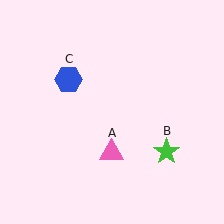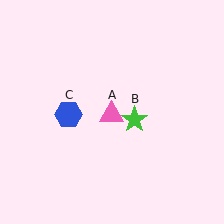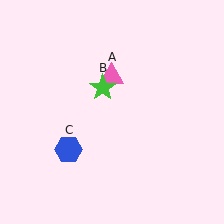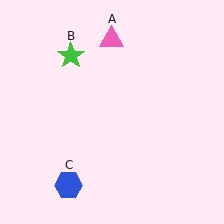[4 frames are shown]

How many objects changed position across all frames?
3 objects changed position: pink triangle (object A), green star (object B), blue hexagon (object C).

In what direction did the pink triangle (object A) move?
The pink triangle (object A) moved up.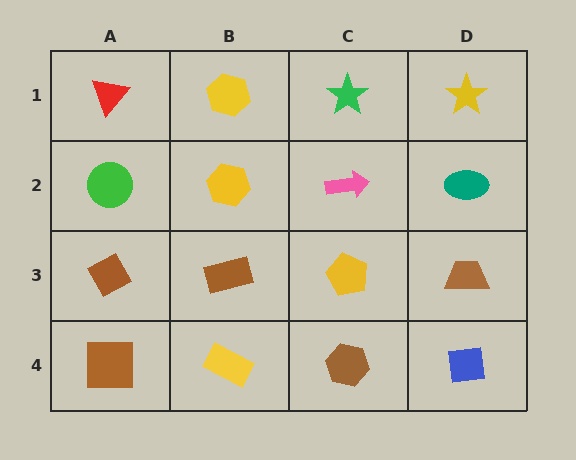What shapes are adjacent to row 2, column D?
A yellow star (row 1, column D), a brown trapezoid (row 3, column D), a pink arrow (row 2, column C).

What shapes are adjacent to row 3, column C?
A pink arrow (row 2, column C), a brown hexagon (row 4, column C), a brown rectangle (row 3, column B), a brown trapezoid (row 3, column D).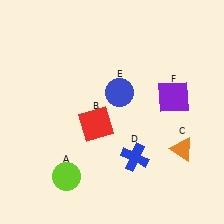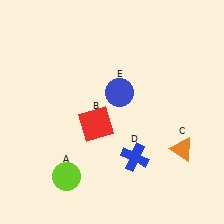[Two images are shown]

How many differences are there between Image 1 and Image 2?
There is 1 difference between the two images.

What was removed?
The purple square (F) was removed in Image 2.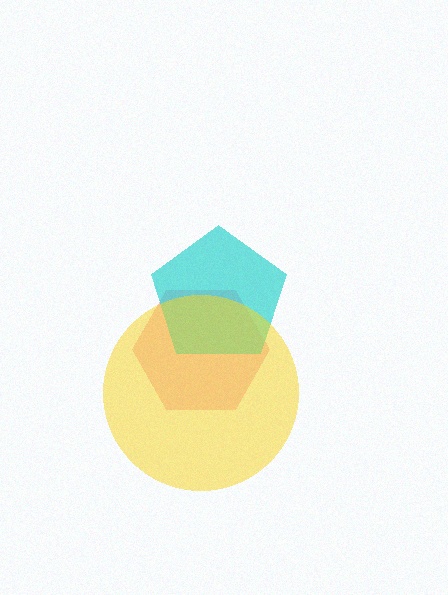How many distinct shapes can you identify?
There are 3 distinct shapes: a pink hexagon, a cyan pentagon, a yellow circle.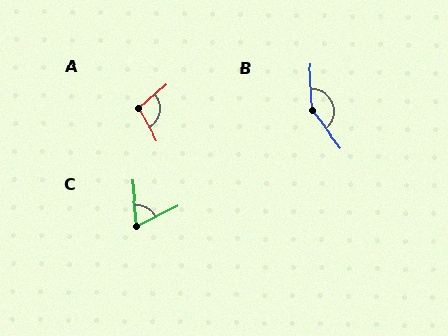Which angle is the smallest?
C, at approximately 68 degrees.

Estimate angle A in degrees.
Approximately 101 degrees.